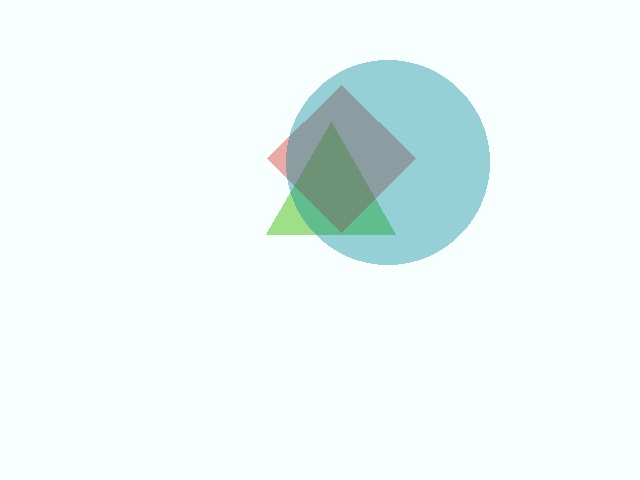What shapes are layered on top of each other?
The layered shapes are: a lime triangle, a red diamond, a teal circle.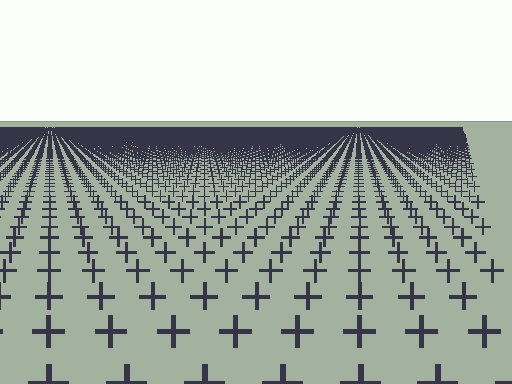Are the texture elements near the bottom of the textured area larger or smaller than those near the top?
Larger. Near the bottom, elements are closer to the viewer and appear at a bigger on-screen size.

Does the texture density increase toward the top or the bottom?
Density increases toward the top.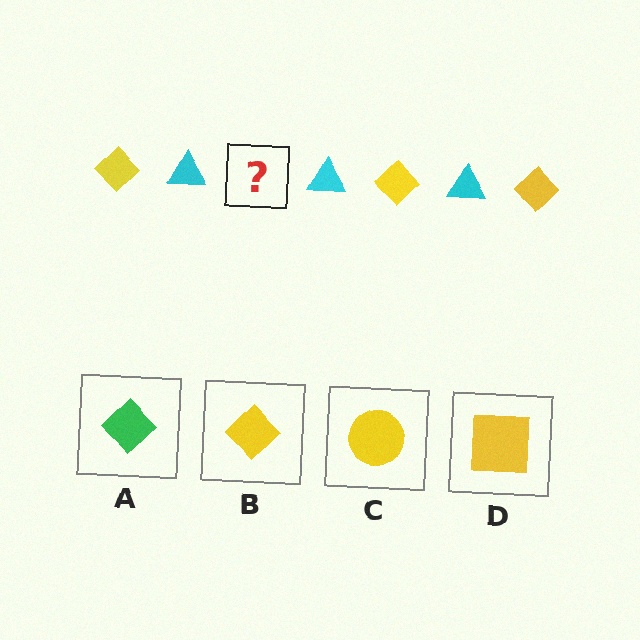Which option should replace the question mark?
Option B.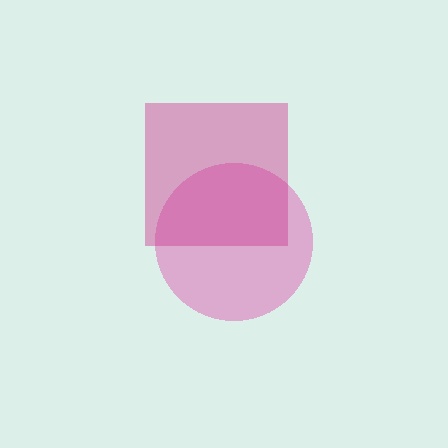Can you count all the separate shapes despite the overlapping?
Yes, there are 2 separate shapes.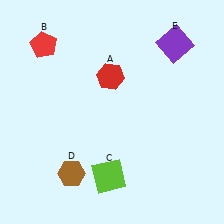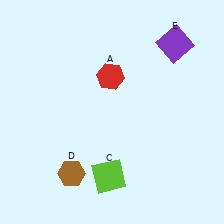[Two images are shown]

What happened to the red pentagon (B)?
The red pentagon (B) was removed in Image 2. It was in the top-left area of Image 1.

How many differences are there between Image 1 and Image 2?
There is 1 difference between the two images.